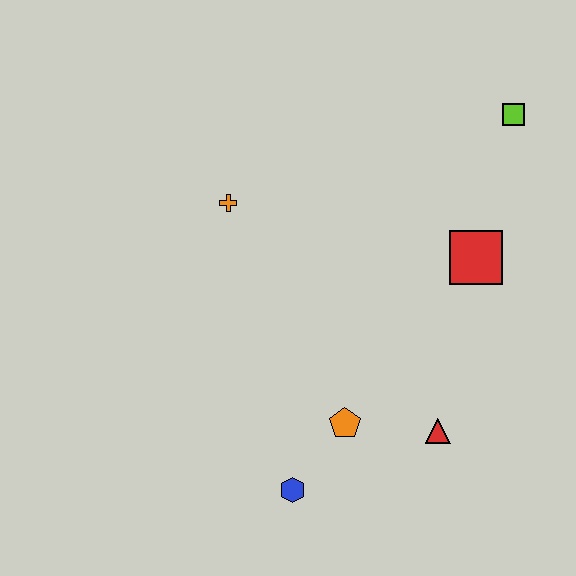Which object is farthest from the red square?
The blue hexagon is farthest from the red square.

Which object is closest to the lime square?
The red square is closest to the lime square.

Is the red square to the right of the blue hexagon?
Yes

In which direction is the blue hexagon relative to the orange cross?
The blue hexagon is below the orange cross.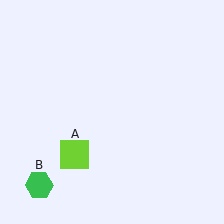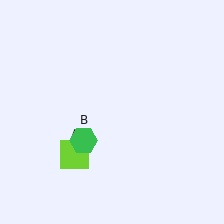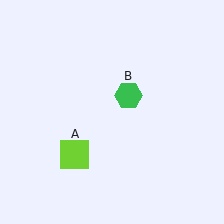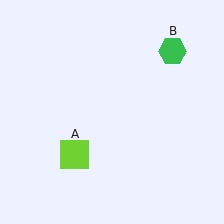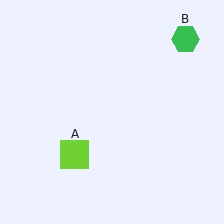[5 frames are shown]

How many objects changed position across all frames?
1 object changed position: green hexagon (object B).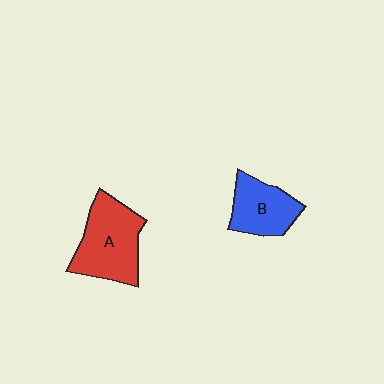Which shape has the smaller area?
Shape B (blue).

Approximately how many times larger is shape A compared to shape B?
Approximately 1.4 times.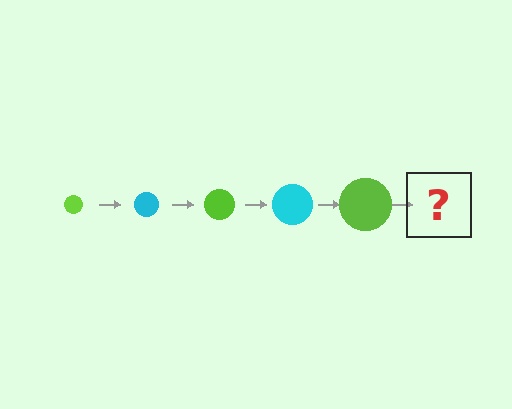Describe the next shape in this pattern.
It should be a cyan circle, larger than the previous one.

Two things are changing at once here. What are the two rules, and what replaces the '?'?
The two rules are that the circle grows larger each step and the color cycles through lime and cyan. The '?' should be a cyan circle, larger than the previous one.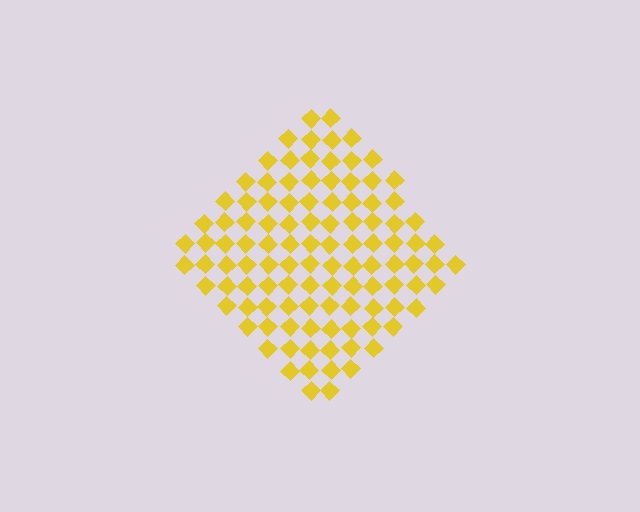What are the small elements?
The small elements are diamonds.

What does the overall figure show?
The overall figure shows a diamond.